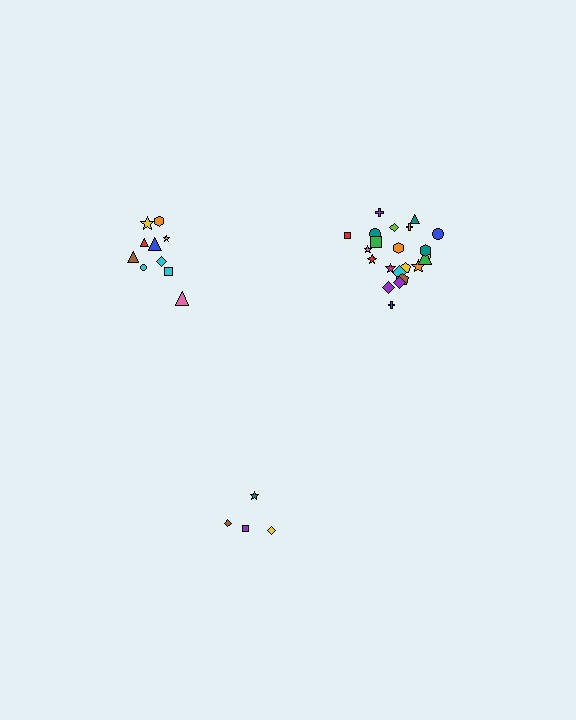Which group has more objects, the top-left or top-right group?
The top-right group.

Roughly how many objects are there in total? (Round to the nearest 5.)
Roughly 35 objects in total.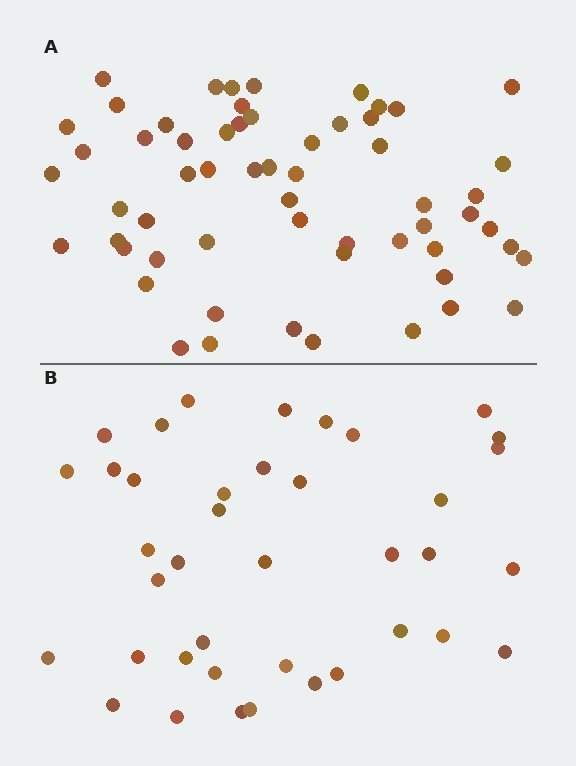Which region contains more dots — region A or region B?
Region A (the top region) has more dots.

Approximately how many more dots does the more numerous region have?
Region A has approximately 20 more dots than region B.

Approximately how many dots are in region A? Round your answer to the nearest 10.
About 60 dots. (The exact count is 59, which rounds to 60.)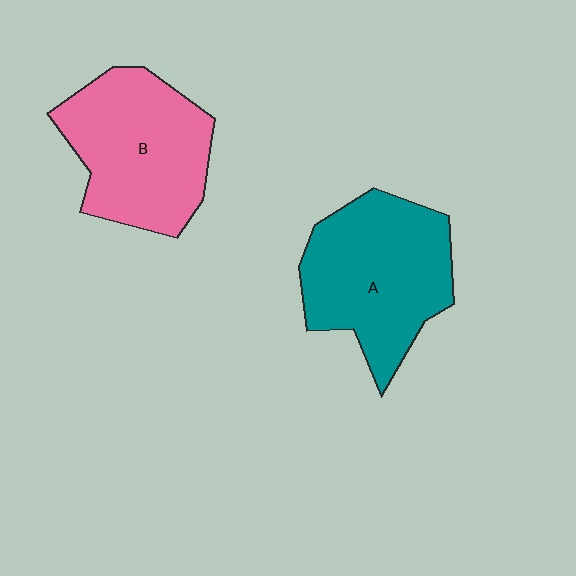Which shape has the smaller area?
Shape B (pink).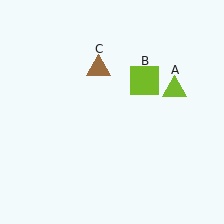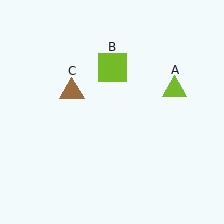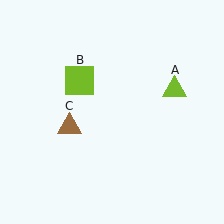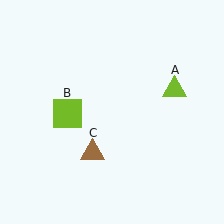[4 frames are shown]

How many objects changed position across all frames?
2 objects changed position: lime square (object B), brown triangle (object C).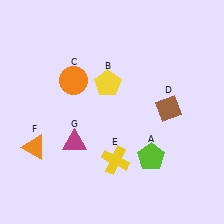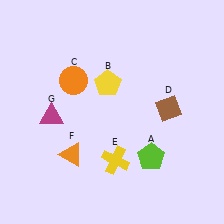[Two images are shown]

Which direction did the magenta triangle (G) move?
The magenta triangle (G) moved up.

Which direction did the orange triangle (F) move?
The orange triangle (F) moved right.